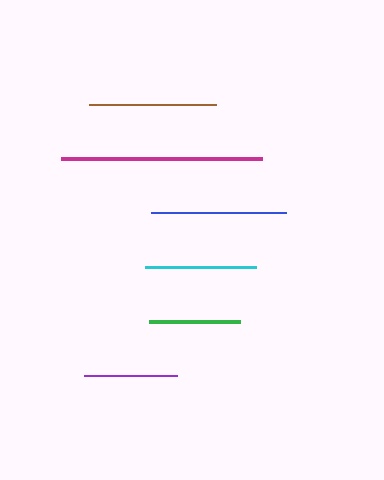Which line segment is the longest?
The magenta line is the longest at approximately 201 pixels.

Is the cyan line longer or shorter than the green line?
The cyan line is longer than the green line.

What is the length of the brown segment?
The brown segment is approximately 127 pixels long.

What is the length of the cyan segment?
The cyan segment is approximately 111 pixels long.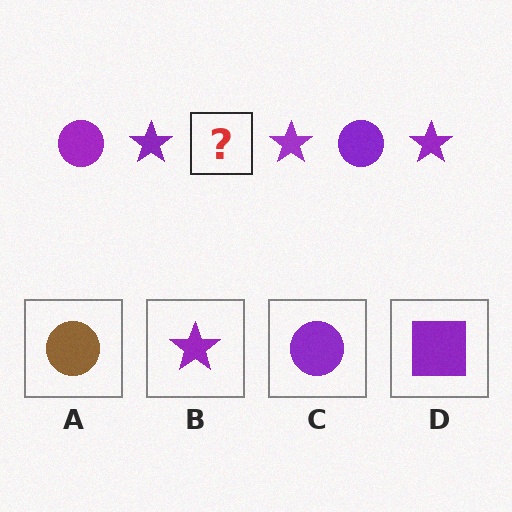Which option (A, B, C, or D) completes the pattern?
C.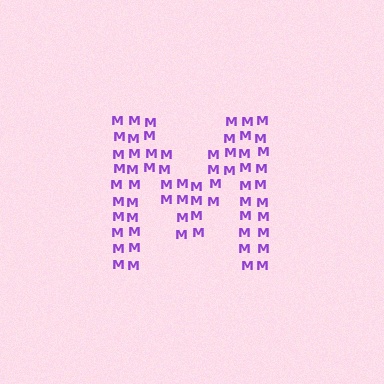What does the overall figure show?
The overall figure shows the letter M.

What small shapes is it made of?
It is made of small letter M's.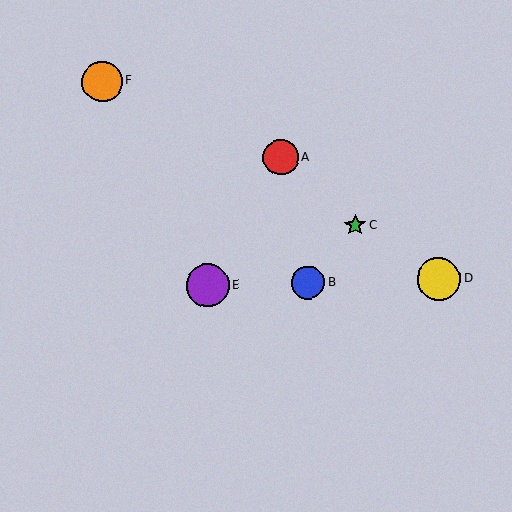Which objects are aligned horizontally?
Objects B, D, E are aligned horizontally.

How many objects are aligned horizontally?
3 objects (B, D, E) are aligned horizontally.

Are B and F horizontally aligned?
No, B is at y≈282 and F is at y≈81.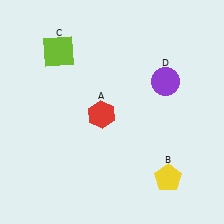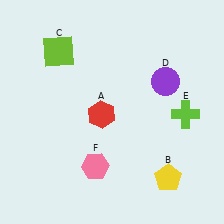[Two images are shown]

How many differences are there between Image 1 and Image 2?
There are 2 differences between the two images.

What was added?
A lime cross (E), a pink hexagon (F) were added in Image 2.